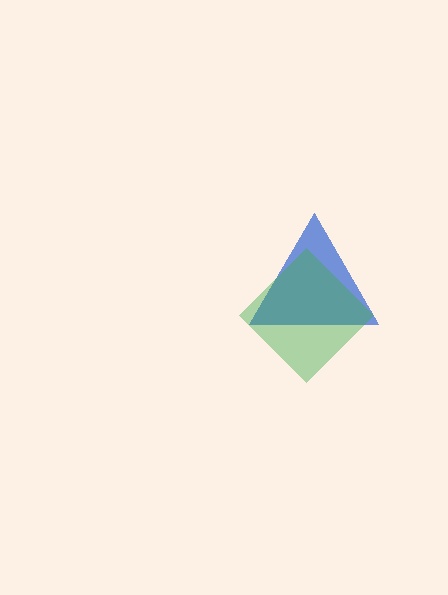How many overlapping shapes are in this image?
There are 2 overlapping shapes in the image.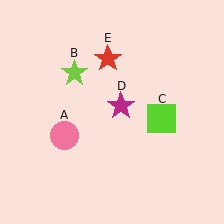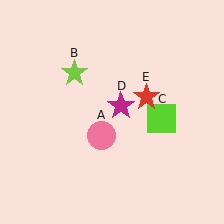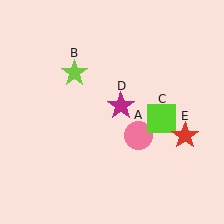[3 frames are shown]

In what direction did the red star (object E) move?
The red star (object E) moved down and to the right.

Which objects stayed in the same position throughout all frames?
Lime star (object B) and lime square (object C) and magenta star (object D) remained stationary.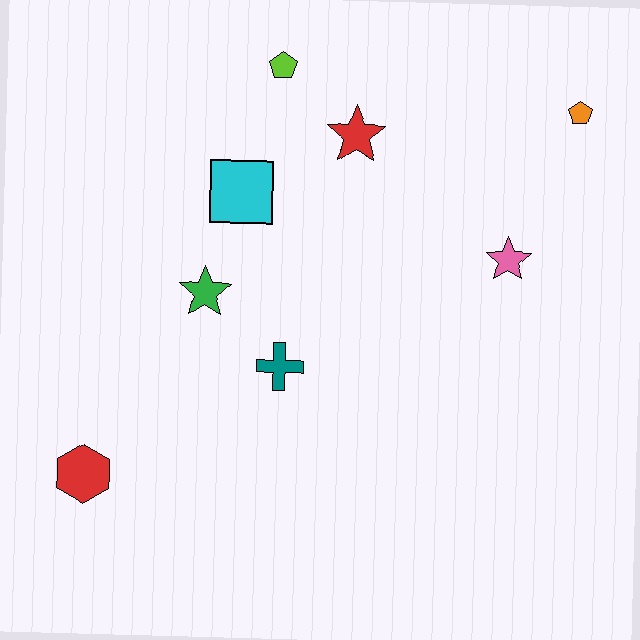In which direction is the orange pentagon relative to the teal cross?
The orange pentagon is to the right of the teal cross.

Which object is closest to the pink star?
The orange pentagon is closest to the pink star.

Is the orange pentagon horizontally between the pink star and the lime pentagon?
No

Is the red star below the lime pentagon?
Yes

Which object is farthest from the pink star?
The red hexagon is farthest from the pink star.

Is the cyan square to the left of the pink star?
Yes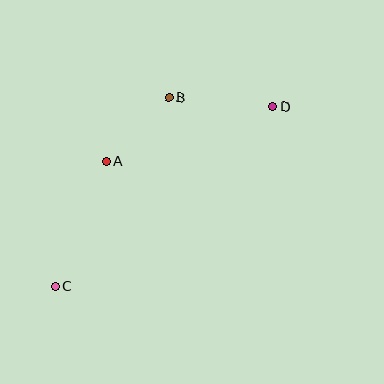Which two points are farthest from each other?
Points C and D are farthest from each other.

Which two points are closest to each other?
Points A and B are closest to each other.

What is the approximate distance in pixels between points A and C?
The distance between A and C is approximately 135 pixels.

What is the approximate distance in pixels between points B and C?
The distance between B and C is approximately 220 pixels.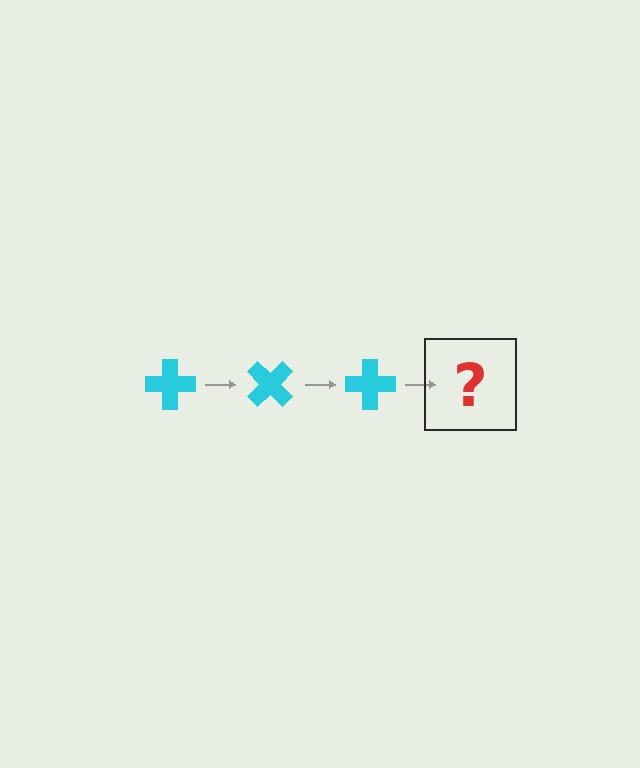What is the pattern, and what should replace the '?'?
The pattern is that the cross rotates 45 degrees each step. The '?' should be a cyan cross rotated 135 degrees.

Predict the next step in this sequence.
The next step is a cyan cross rotated 135 degrees.